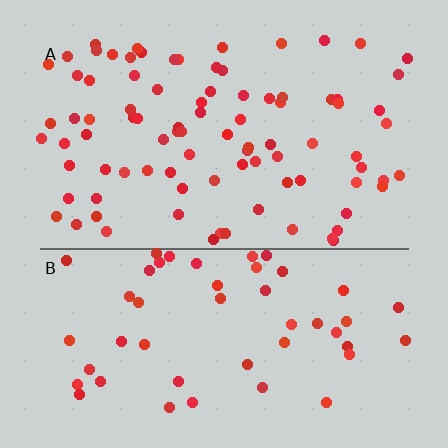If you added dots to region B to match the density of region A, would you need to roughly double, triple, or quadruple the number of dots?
Approximately double.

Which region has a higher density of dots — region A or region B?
A (the top).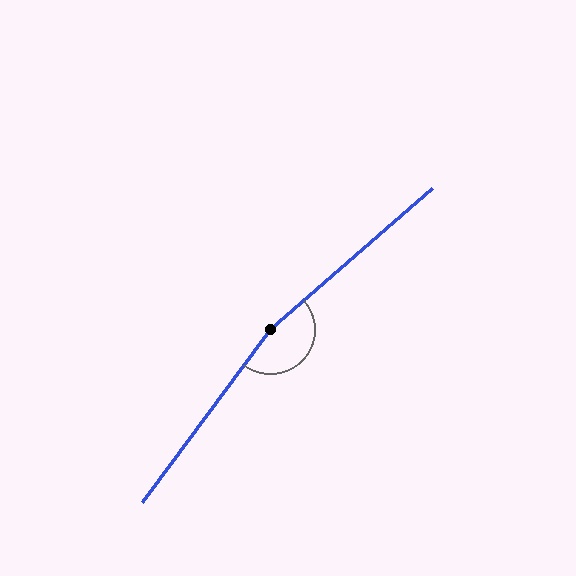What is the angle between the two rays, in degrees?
Approximately 168 degrees.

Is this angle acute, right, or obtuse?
It is obtuse.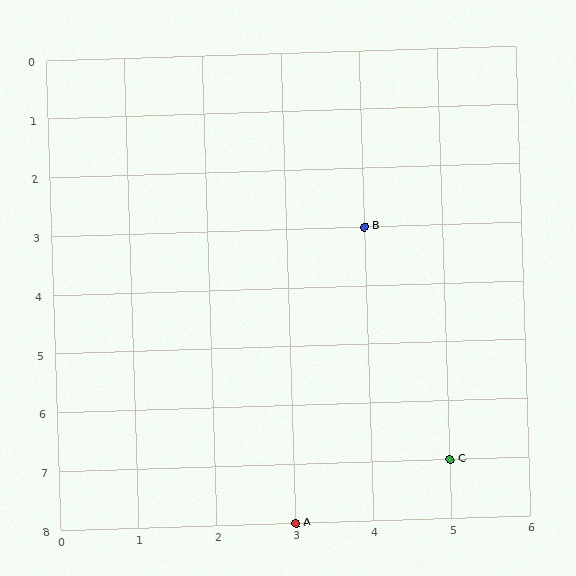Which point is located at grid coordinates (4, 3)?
Point B is at (4, 3).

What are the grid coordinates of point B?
Point B is at grid coordinates (4, 3).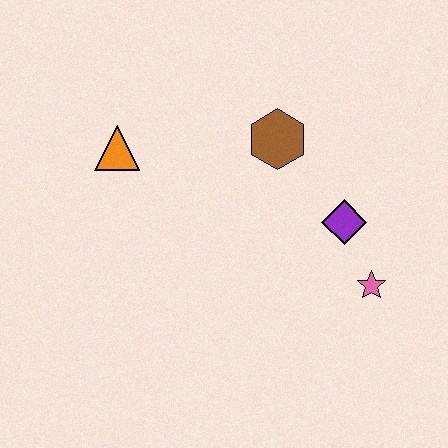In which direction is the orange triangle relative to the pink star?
The orange triangle is to the left of the pink star.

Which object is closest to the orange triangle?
The brown hexagon is closest to the orange triangle.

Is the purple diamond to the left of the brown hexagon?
No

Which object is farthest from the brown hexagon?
The pink star is farthest from the brown hexagon.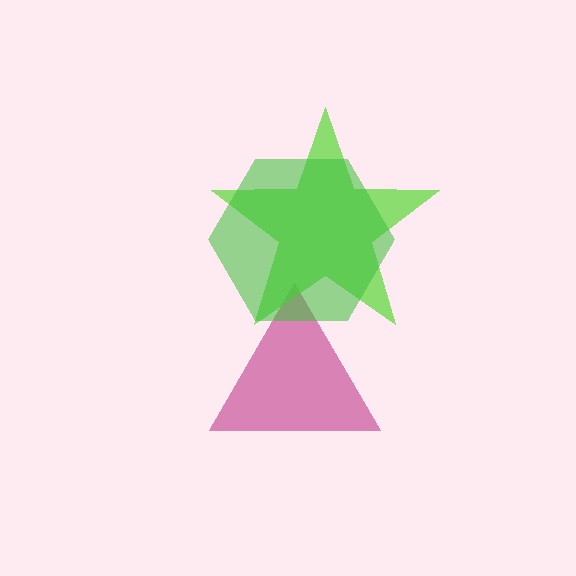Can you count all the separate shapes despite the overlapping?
Yes, there are 3 separate shapes.